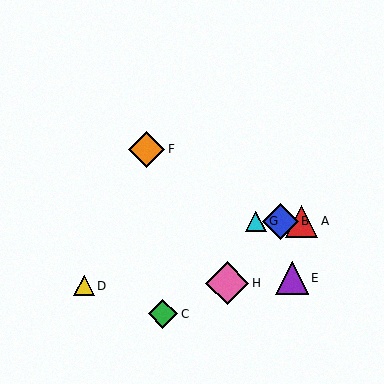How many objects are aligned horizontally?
3 objects (A, B, G) are aligned horizontally.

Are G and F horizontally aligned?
No, G is at y≈221 and F is at y≈149.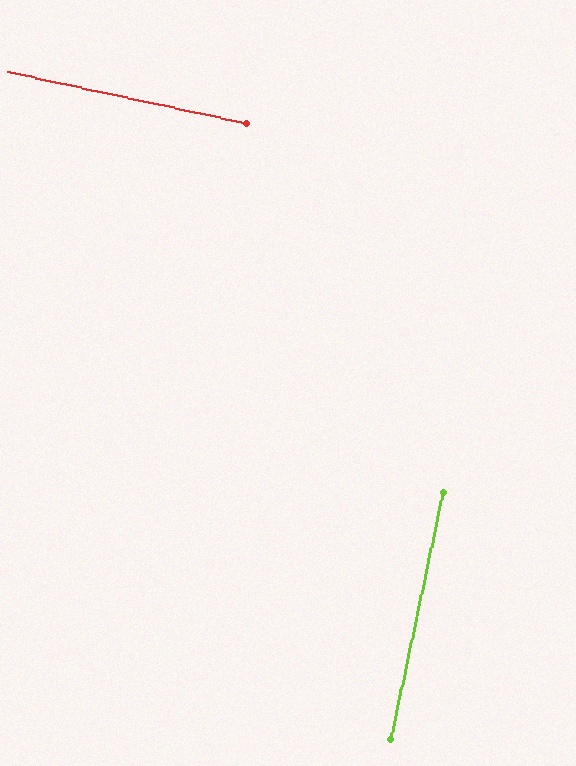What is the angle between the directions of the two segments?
Approximately 90 degrees.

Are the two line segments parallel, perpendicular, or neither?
Perpendicular — they meet at approximately 90°.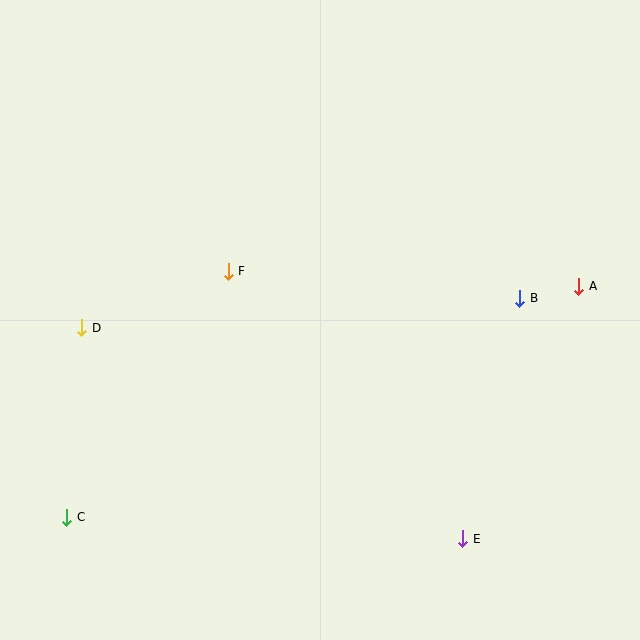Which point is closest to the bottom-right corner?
Point E is closest to the bottom-right corner.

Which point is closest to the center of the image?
Point F at (228, 271) is closest to the center.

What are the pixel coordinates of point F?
Point F is at (228, 271).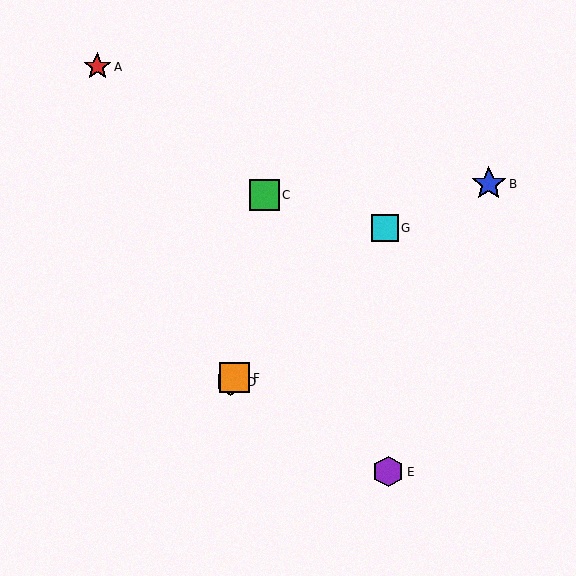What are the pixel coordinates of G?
Object G is at (385, 228).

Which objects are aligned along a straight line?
Objects D, F, G are aligned along a straight line.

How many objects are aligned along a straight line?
3 objects (D, F, G) are aligned along a straight line.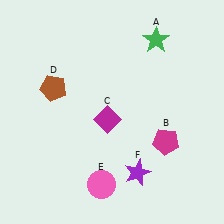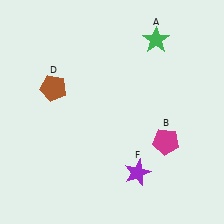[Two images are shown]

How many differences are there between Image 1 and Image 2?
There are 2 differences between the two images.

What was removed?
The pink circle (E), the magenta diamond (C) were removed in Image 2.